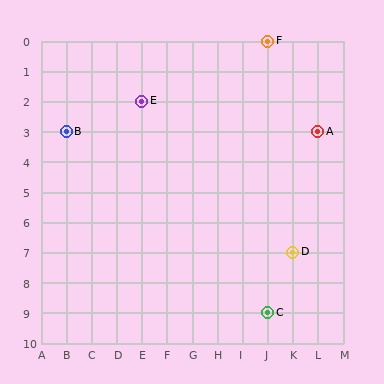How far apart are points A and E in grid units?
Points A and E are 7 columns and 1 row apart (about 7.1 grid units diagonally).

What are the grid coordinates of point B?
Point B is at grid coordinates (B, 3).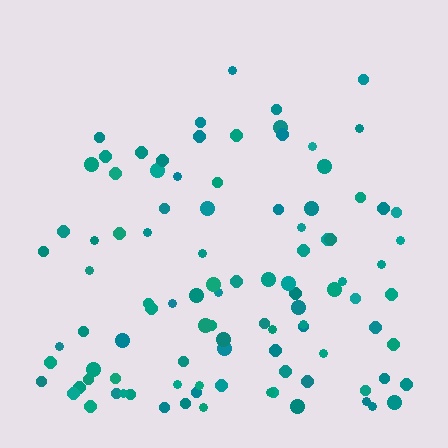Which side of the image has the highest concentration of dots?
The bottom.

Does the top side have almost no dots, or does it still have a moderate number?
Still a moderate number, just noticeably fewer than the bottom.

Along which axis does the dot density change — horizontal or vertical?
Vertical.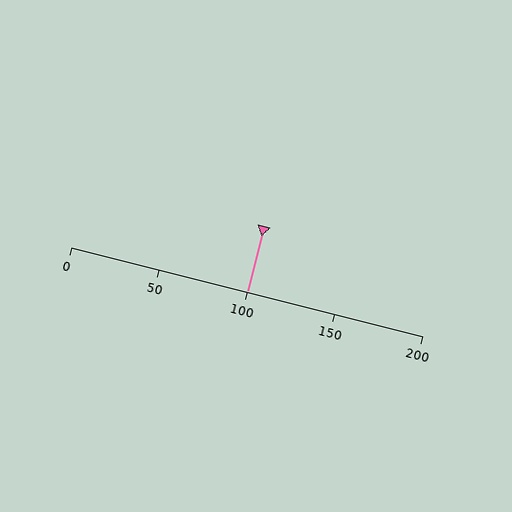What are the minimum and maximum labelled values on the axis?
The axis runs from 0 to 200.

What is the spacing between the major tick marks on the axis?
The major ticks are spaced 50 apart.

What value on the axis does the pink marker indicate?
The marker indicates approximately 100.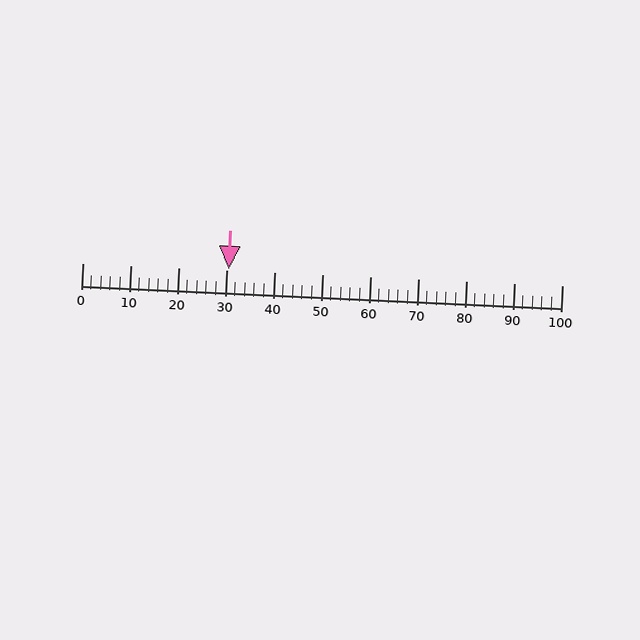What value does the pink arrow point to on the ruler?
The pink arrow points to approximately 31.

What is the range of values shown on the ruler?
The ruler shows values from 0 to 100.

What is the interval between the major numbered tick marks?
The major tick marks are spaced 10 units apart.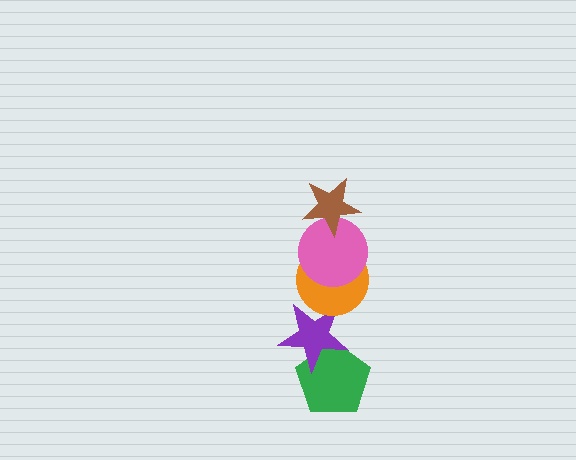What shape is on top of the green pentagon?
The purple star is on top of the green pentagon.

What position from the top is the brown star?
The brown star is 1st from the top.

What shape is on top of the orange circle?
The pink circle is on top of the orange circle.